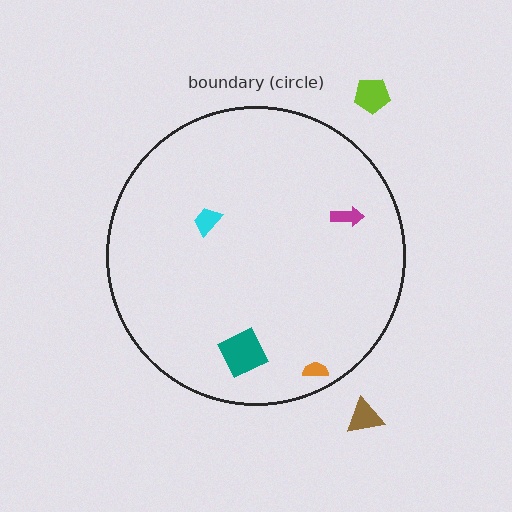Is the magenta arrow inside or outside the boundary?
Inside.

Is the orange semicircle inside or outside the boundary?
Inside.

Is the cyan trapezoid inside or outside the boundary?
Inside.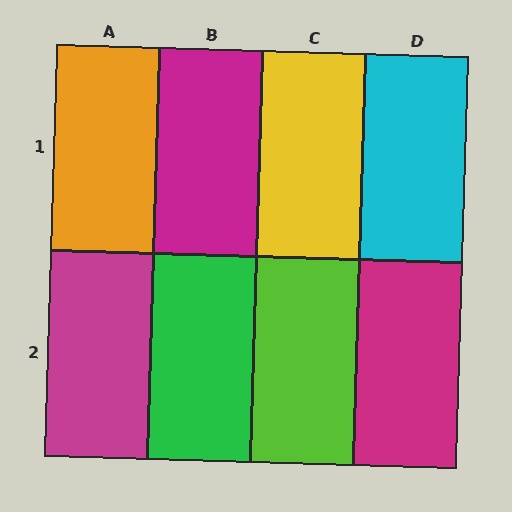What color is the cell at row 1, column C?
Yellow.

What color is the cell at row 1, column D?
Cyan.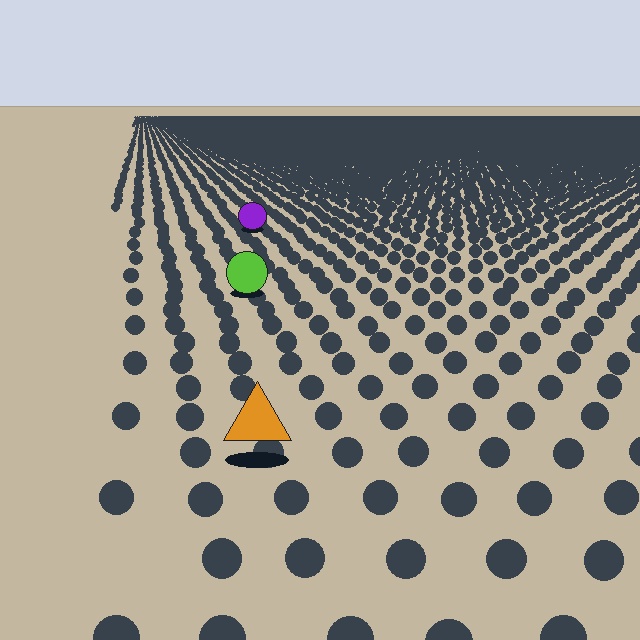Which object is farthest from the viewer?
The purple circle is farthest from the viewer. It appears smaller and the ground texture around it is denser.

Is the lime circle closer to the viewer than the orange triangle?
No. The orange triangle is closer — you can tell from the texture gradient: the ground texture is coarser near it.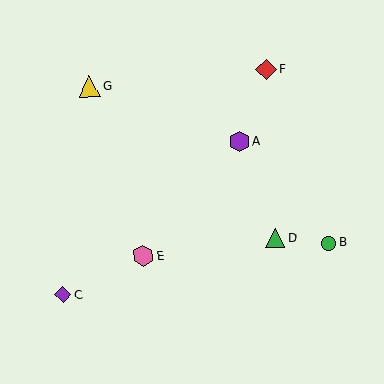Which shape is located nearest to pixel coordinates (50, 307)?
The purple diamond (labeled C) at (63, 295) is nearest to that location.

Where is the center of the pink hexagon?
The center of the pink hexagon is at (143, 256).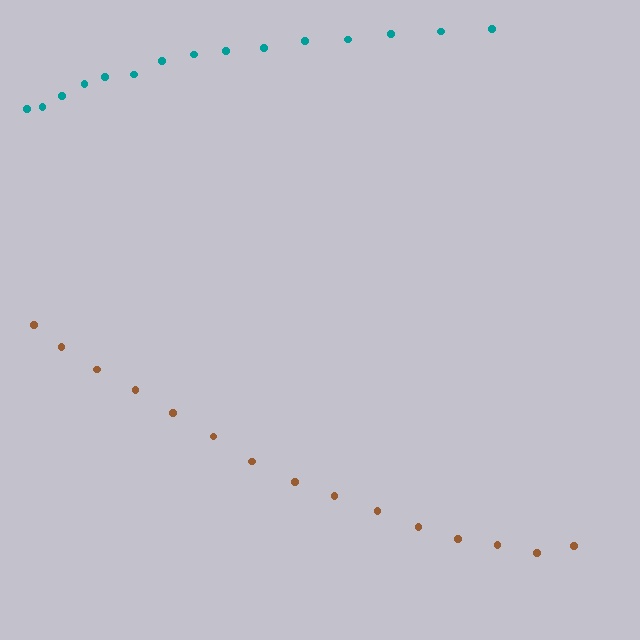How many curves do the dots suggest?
There are 2 distinct paths.